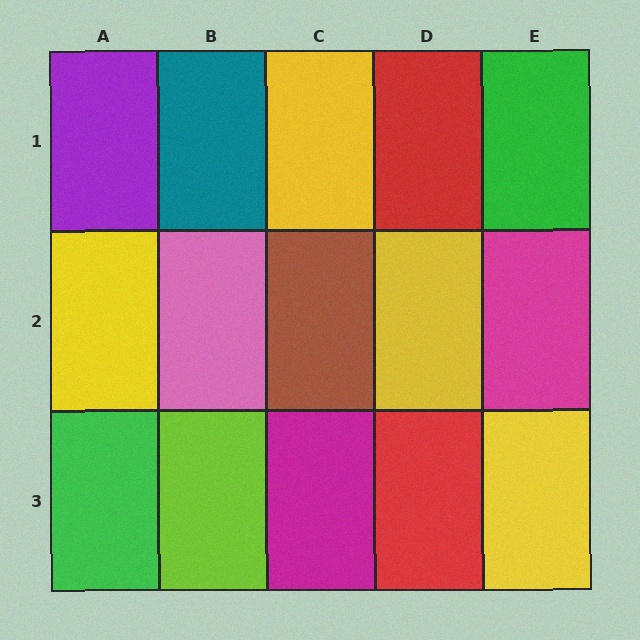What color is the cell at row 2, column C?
Brown.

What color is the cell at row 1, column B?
Teal.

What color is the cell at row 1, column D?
Red.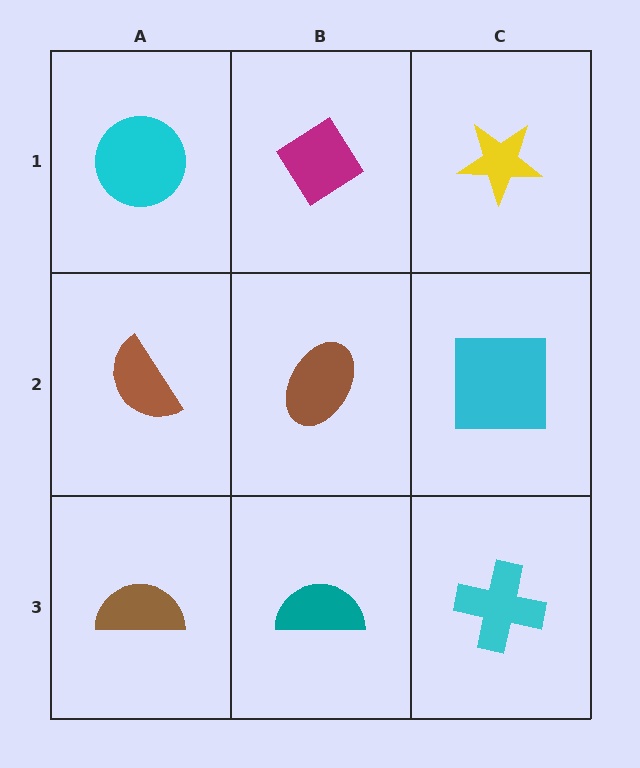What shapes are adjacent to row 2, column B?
A magenta diamond (row 1, column B), a teal semicircle (row 3, column B), a brown semicircle (row 2, column A), a cyan square (row 2, column C).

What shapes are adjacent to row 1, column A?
A brown semicircle (row 2, column A), a magenta diamond (row 1, column B).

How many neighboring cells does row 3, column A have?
2.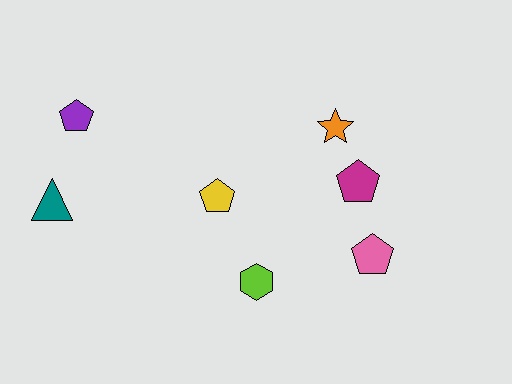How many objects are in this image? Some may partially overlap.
There are 7 objects.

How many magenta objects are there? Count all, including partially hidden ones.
There is 1 magenta object.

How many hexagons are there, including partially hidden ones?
There is 1 hexagon.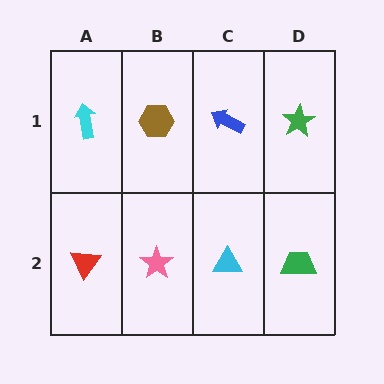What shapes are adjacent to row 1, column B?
A pink star (row 2, column B), a cyan arrow (row 1, column A), a blue arrow (row 1, column C).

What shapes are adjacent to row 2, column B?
A brown hexagon (row 1, column B), a red triangle (row 2, column A), a cyan triangle (row 2, column C).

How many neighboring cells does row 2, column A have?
2.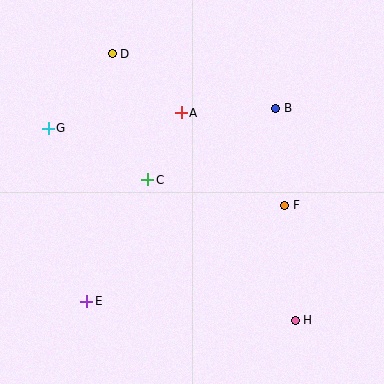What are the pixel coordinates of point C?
Point C is at (148, 180).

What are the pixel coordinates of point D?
Point D is at (112, 54).